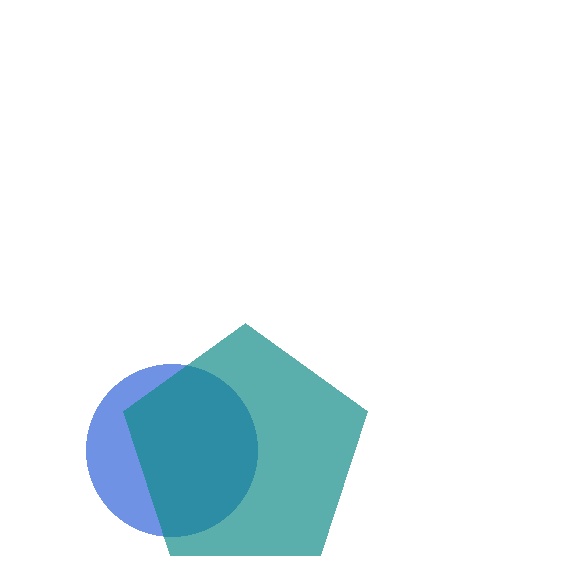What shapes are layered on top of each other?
The layered shapes are: a blue circle, a teal pentagon.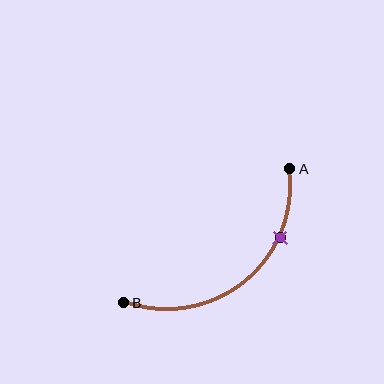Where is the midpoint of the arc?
The arc midpoint is the point on the curve farthest from the straight line joining A and B. It sits below and to the right of that line.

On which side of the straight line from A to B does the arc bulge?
The arc bulges below and to the right of the straight line connecting A and B.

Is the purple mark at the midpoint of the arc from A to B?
No. The purple mark lies on the arc but is closer to endpoint A. The arc midpoint would be at the point on the curve equidistant along the arc from both A and B.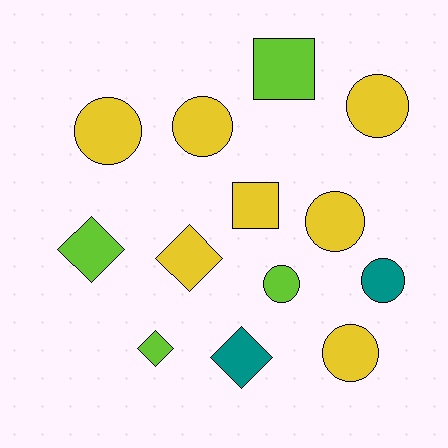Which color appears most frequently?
Yellow, with 7 objects.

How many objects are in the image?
There are 13 objects.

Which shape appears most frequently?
Circle, with 7 objects.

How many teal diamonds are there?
There is 1 teal diamond.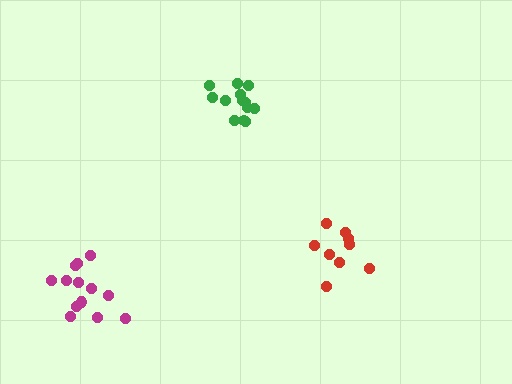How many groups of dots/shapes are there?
There are 3 groups.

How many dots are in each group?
Group 1: 13 dots, Group 2: 13 dots, Group 3: 9 dots (35 total).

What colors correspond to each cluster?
The clusters are colored: green, magenta, red.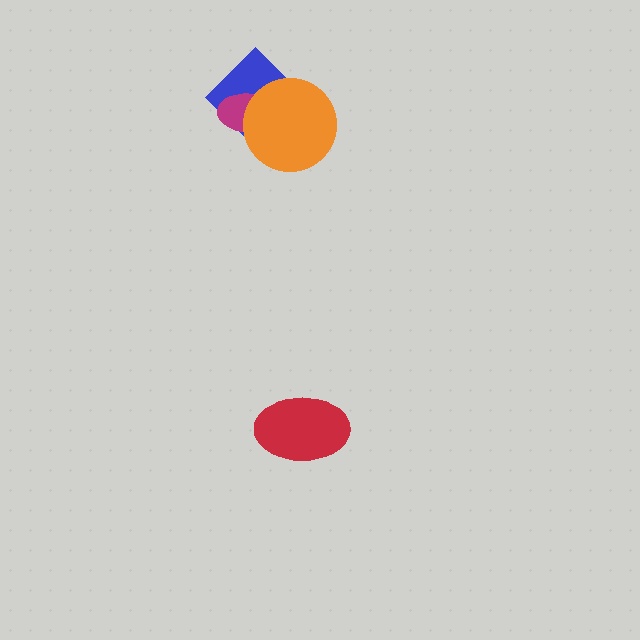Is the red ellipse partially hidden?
No, no other shape covers it.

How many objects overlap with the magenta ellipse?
2 objects overlap with the magenta ellipse.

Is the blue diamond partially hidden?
Yes, it is partially covered by another shape.